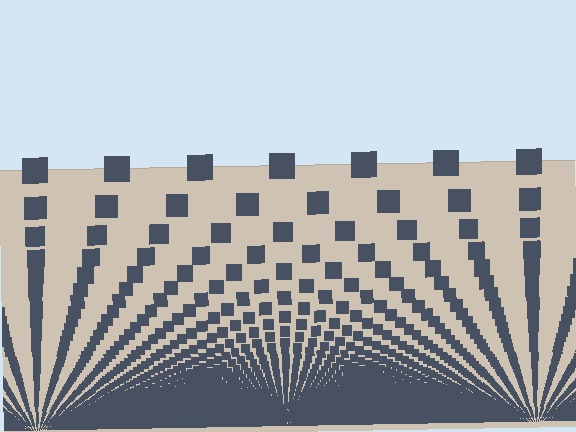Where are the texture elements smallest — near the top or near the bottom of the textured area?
Near the bottom.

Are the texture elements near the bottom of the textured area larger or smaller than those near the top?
Smaller. The gradient is inverted — elements near the bottom are smaller and denser.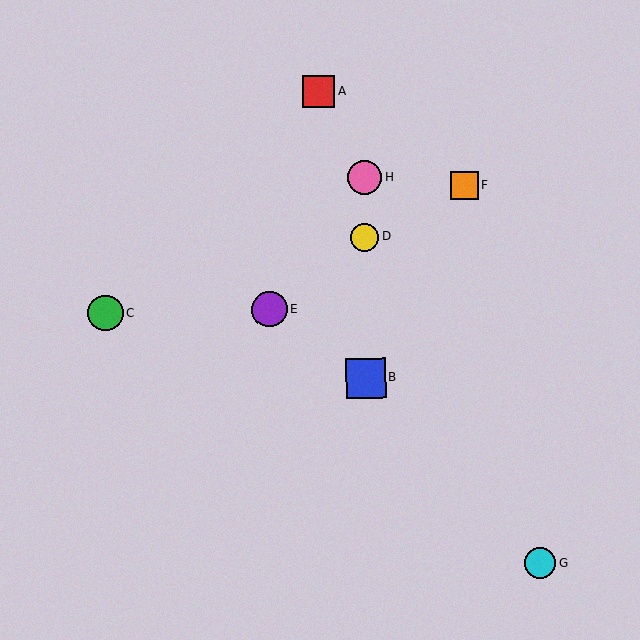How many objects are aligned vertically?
3 objects (B, D, H) are aligned vertically.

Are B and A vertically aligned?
No, B is at x≈366 and A is at x≈319.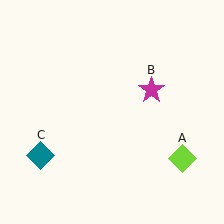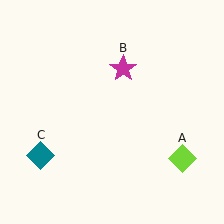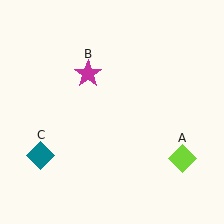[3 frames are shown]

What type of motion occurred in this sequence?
The magenta star (object B) rotated counterclockwise around the center of the scene.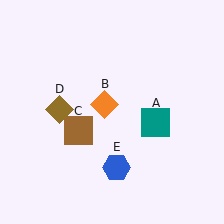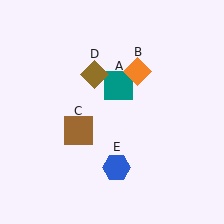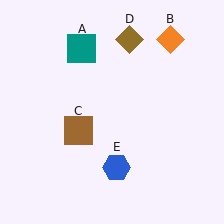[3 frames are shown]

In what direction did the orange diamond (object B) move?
The orange diamond (object B) moved up and to the right.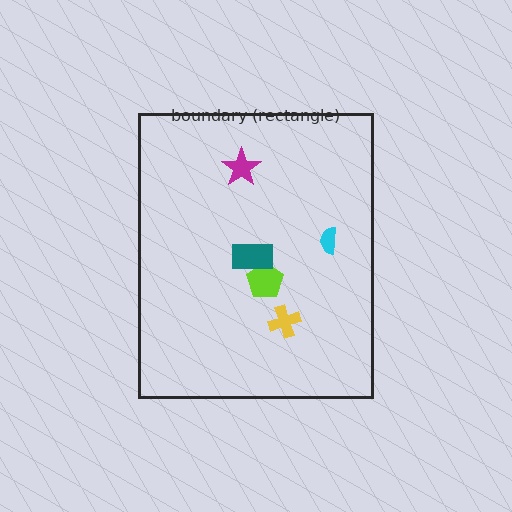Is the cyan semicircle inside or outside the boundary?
Inside.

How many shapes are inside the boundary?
5 inside, 0 outside.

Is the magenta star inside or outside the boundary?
Inside.